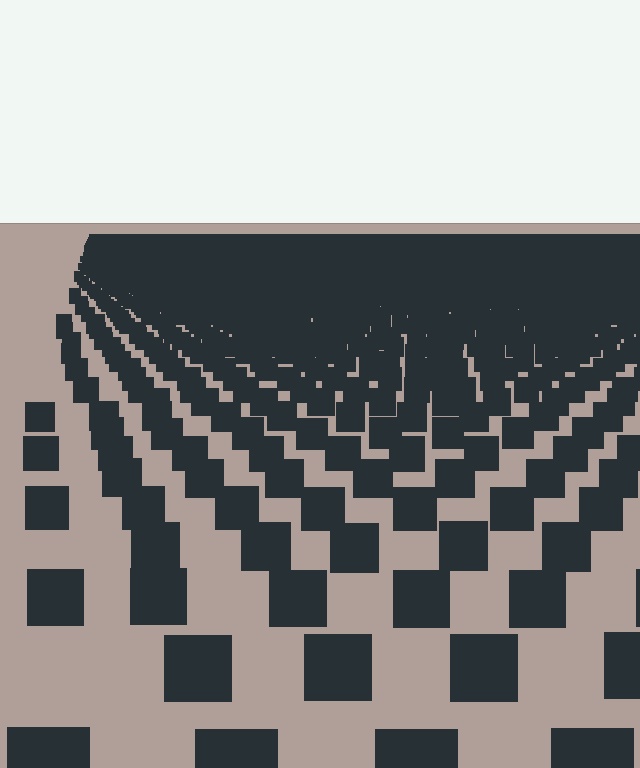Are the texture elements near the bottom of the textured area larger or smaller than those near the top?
Larger. Near the bottom, elements are closer to the viewer and appear at a bigger on-screen size.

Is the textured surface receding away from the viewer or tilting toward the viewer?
The surface is receding away from the viewer. Texture elements get smaller and denser toward the top.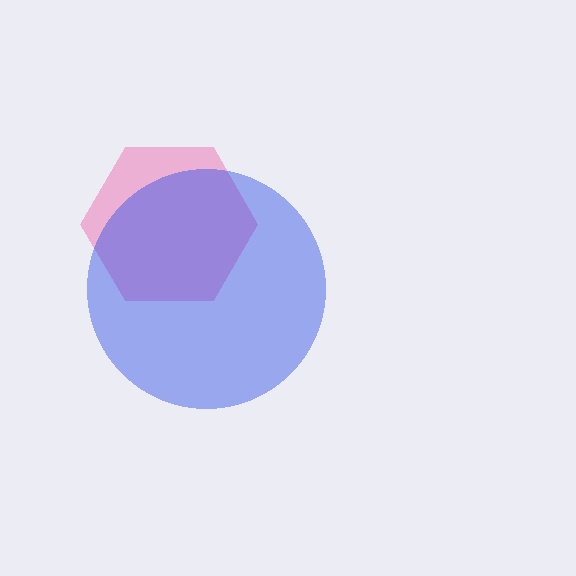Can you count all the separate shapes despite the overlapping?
Yes, there are 2 separate shapes.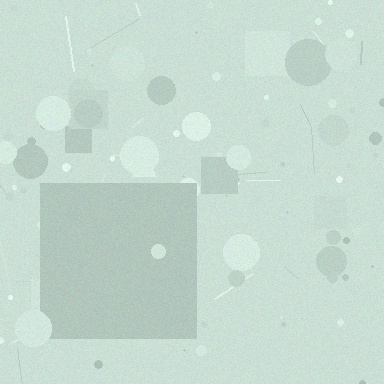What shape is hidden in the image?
A square is hidden in the image.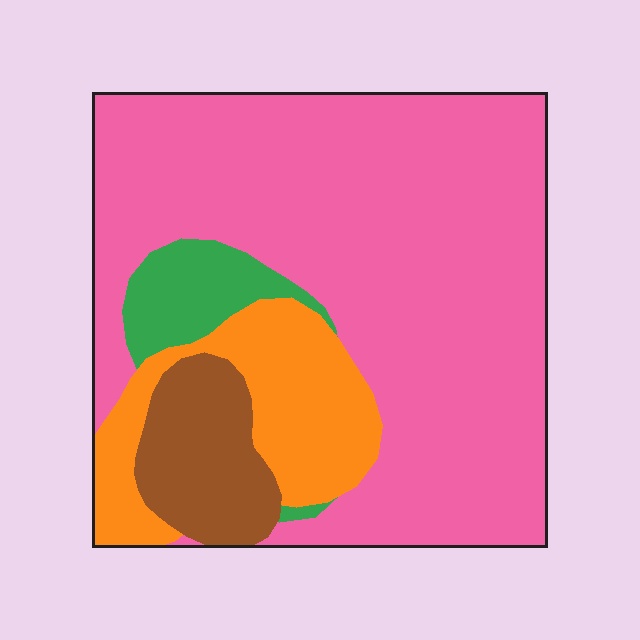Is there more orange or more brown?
Orange.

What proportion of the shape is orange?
Orange takes up about one sixth (1/6) of the shape.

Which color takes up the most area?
Pink, at roughly 70%.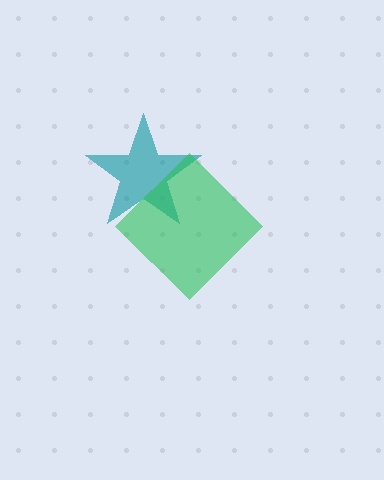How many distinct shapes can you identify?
There are 2 distinct shapes: a teal star, a green diamond.